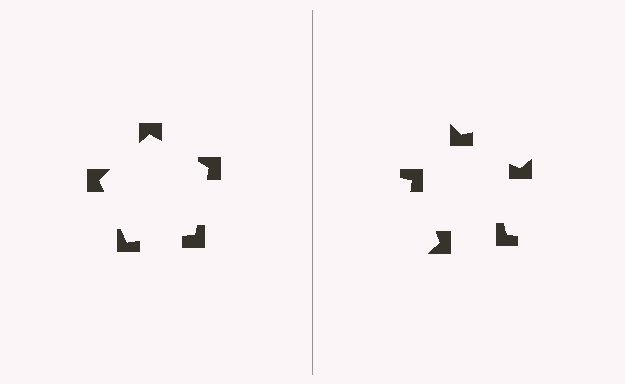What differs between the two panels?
The notched squares are positioned identically on both sides; only the wedge orientations differ. On the left they align to a pentagon; on the right they are misaligned.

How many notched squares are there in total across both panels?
10 — 5 on each side.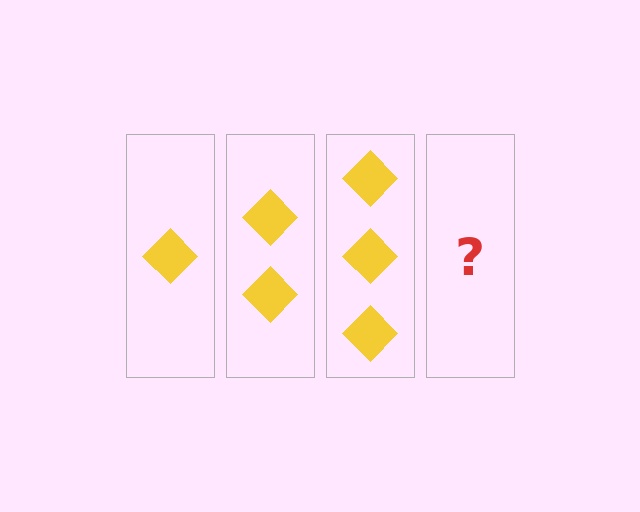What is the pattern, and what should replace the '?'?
The pattern is that each step adds one more diamond. The '?' should be 4 diamonds.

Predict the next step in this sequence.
The next step is 4 diamonds.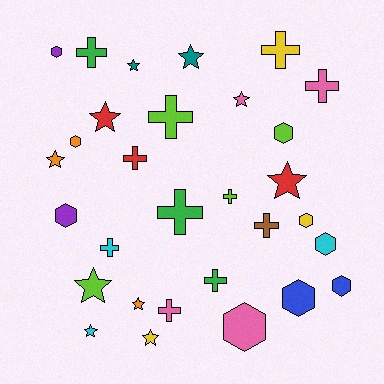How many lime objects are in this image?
There are 4 lime objects.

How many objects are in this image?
There are 30 objects.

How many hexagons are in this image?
There are 9 hexagons.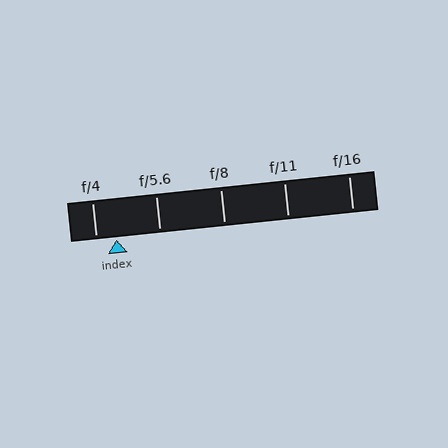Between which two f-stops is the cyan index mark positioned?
The index mark is between f/4 and f/5.6.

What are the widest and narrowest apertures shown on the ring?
The widest aperture shown is f/4 and the narrowest is f/16.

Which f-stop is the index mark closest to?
The index mark is closest to f/4.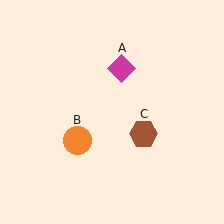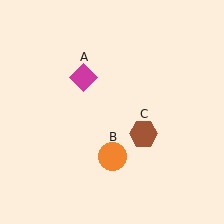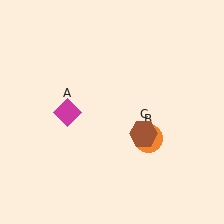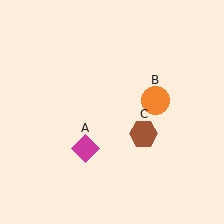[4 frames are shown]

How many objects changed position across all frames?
2 objects changed position: magenta diamond (object A), orange circle (object B).